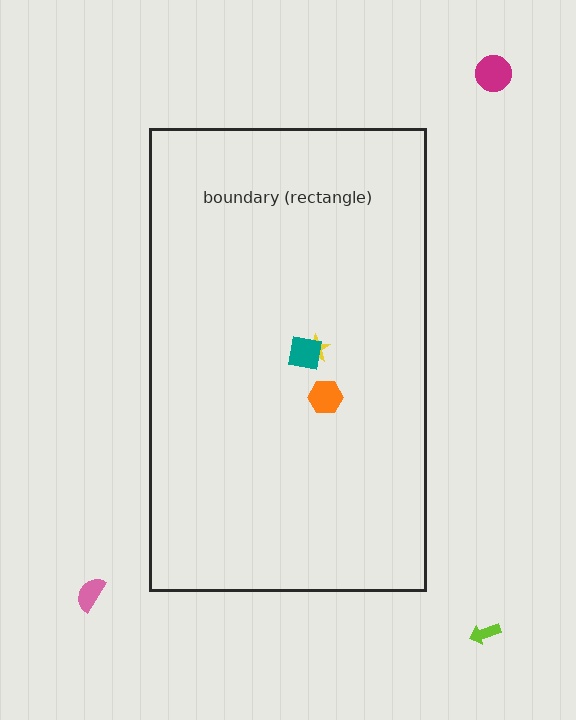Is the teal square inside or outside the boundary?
Inside.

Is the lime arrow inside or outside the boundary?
Outside.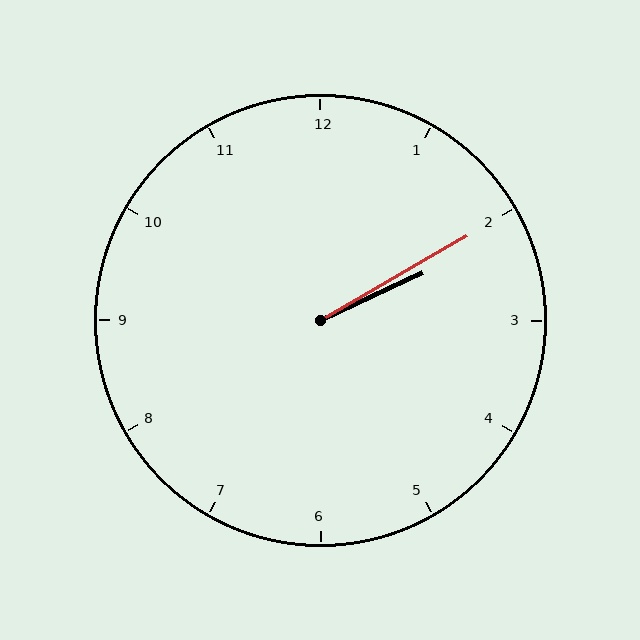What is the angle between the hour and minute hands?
Approximately 5 degrees.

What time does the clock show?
2:10.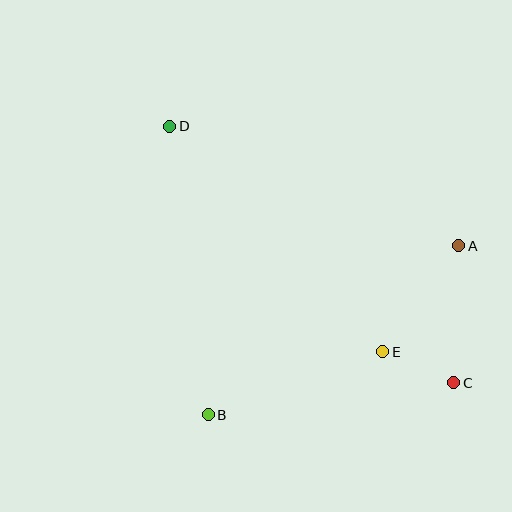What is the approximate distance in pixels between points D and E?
The distance between D and E is approximately 310 pixels.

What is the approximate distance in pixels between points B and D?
The distance between B and D is approximately 291 pixels.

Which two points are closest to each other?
Points C and E are closest to each other.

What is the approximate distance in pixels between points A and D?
The distance between A and D is approximately 313 pixels.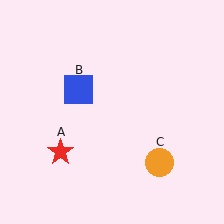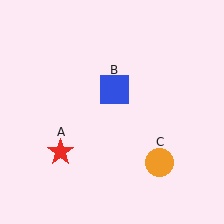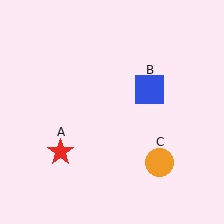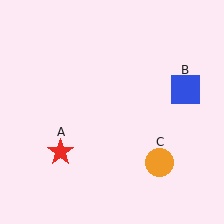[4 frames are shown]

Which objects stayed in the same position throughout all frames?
Red star (object A) and orange circle (object C) remained stationary.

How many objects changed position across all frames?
1 object changed position: blue square (object B).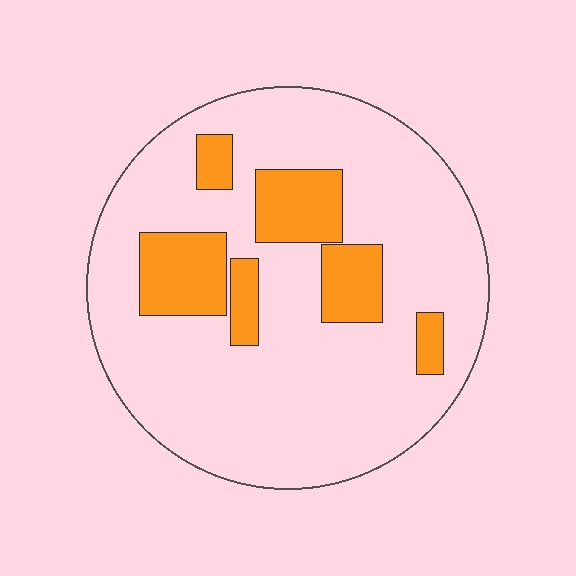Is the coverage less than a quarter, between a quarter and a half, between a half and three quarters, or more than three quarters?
Less than a quarter.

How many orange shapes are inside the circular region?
6.